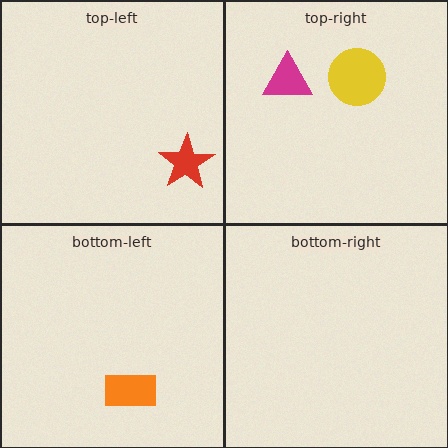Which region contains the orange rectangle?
The bottom-left region.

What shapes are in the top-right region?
The magenta triangle, the yellow circle.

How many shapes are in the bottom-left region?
1.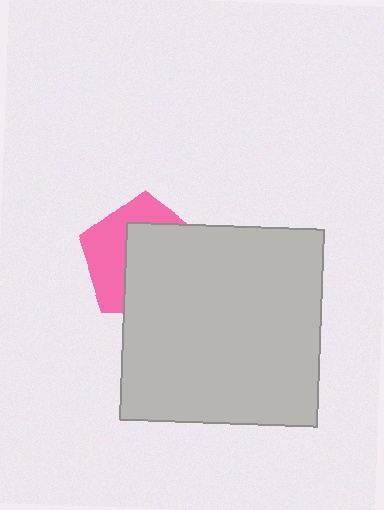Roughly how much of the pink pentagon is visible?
A small part of it is visible (roughly 41%).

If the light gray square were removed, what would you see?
You would see the complete pink pentagon.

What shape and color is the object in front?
The object in front is a light gray square.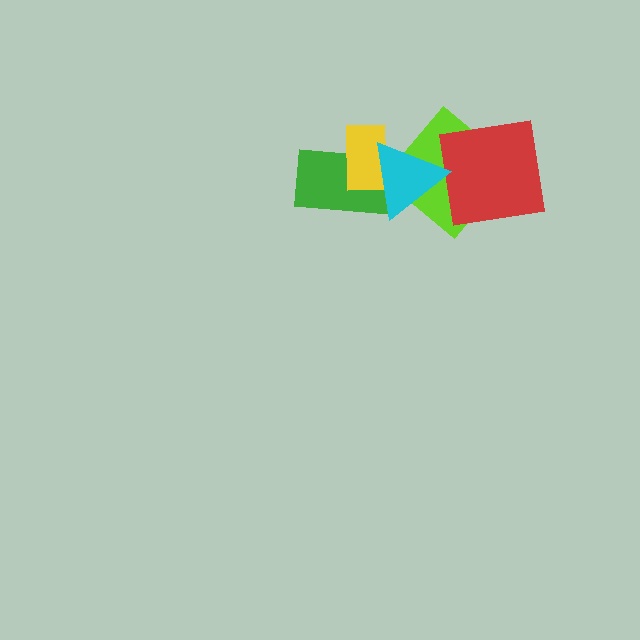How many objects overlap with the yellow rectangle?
2 objects overlap with the yellow rectangle.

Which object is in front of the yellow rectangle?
The cyan triangle is in front of the yellow rectangle.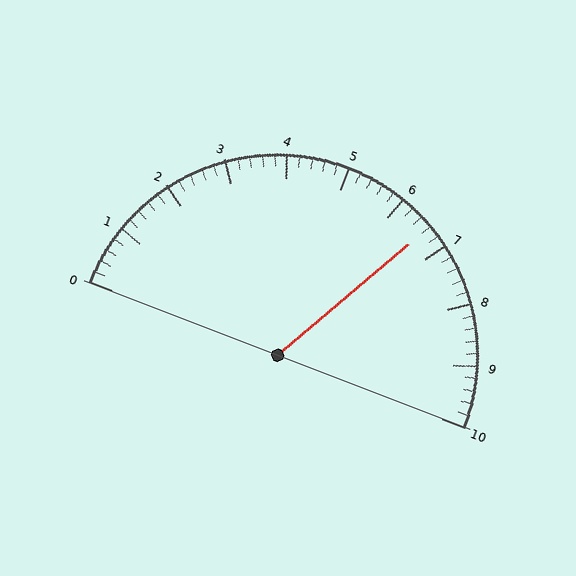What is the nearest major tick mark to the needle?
The nearest major tick mark is 7.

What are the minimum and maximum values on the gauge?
The gauge ranges from 0 to 10.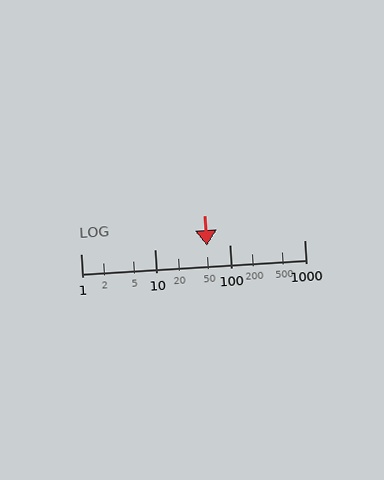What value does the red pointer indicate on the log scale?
The pointer indicates approximately 49.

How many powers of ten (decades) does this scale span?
The scale spans 3 decades, from 1 to 1000.